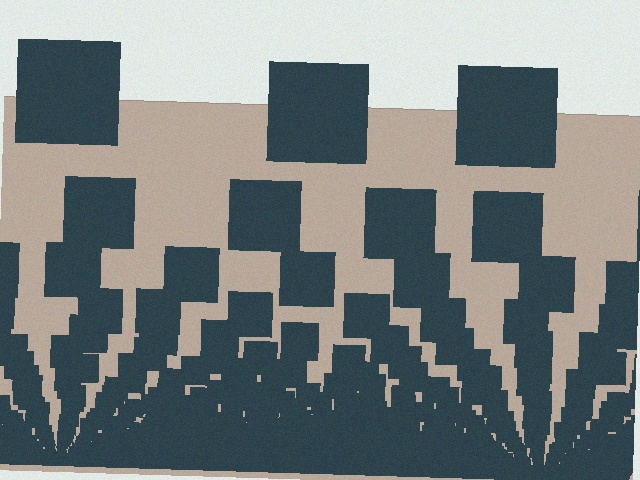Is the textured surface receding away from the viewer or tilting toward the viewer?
The surface appears to tilt toward the viewer. Texture elements get larger and sparser toward the top.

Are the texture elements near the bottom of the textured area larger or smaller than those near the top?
Smaller. The gradient is inverted — elements near the bottom are smaller and denser.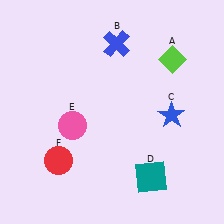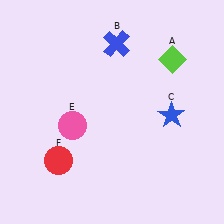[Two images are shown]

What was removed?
The teal square (D) was removed in Image 2.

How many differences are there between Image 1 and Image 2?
There is 1 difference between the two images.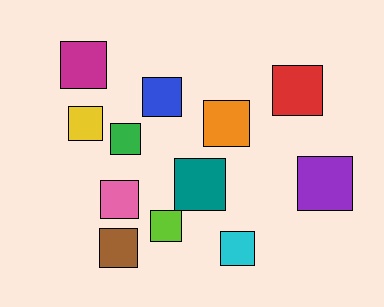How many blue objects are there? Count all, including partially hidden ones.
There is 1 blue object.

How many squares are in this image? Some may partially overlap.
There are 12 squares.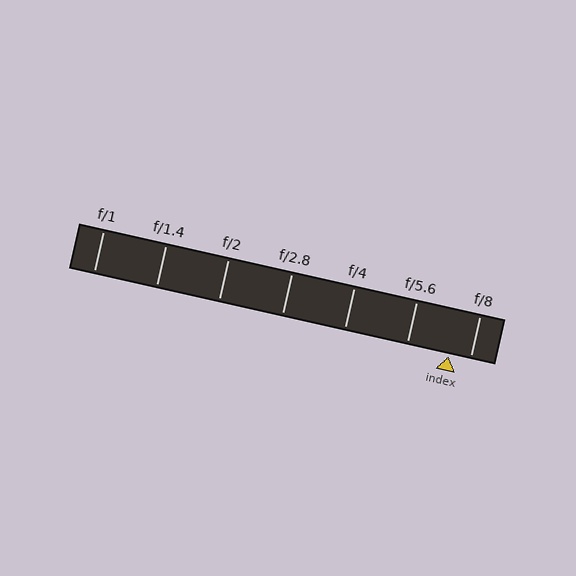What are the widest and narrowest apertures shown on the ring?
The widest aperture shown is f/1 and the narrowest is f/8.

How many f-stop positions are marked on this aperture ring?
There are 7 f-stop positions marked.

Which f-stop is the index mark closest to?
The index mark is closest to f/8.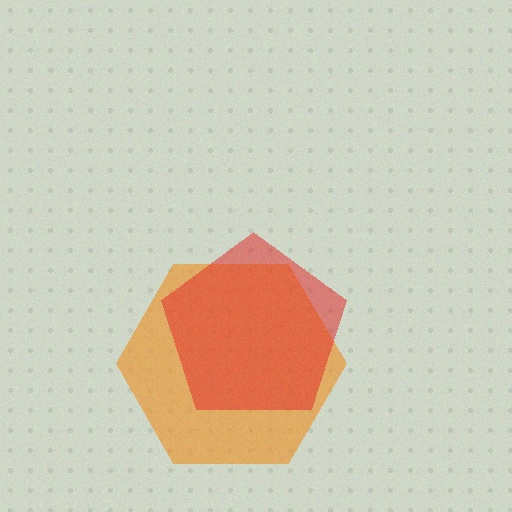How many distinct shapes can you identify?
There are 2 distinct shapes: an orange hexagon, a red pentagon.